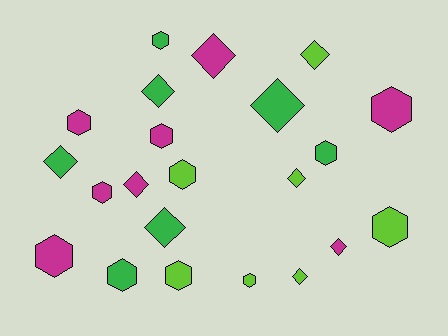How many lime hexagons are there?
There are 4 lime hexagons.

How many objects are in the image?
There are 22 objects.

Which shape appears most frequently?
Hexagon, with 12 objects.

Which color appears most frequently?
Magenta, with 8 objects.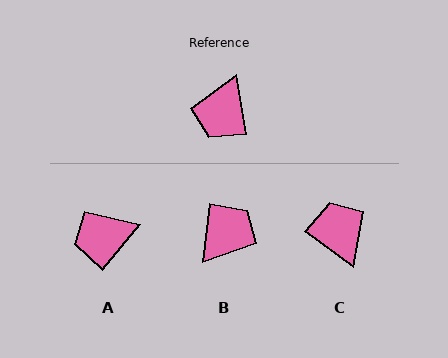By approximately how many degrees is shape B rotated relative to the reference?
Approximately 164 degrees counter-clockwise.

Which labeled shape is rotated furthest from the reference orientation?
B, about 164 degrees away.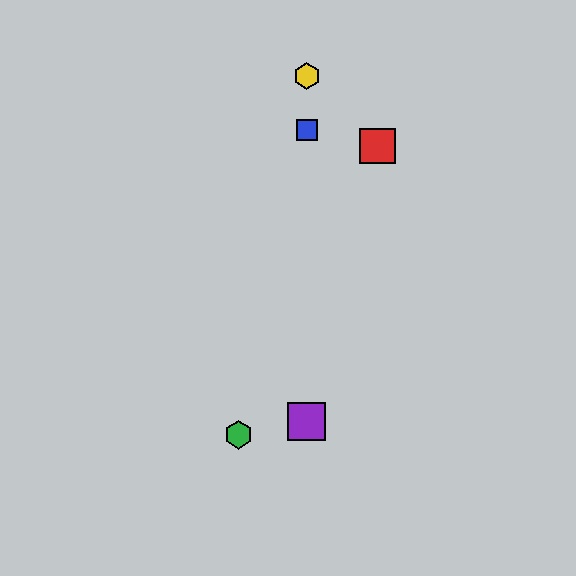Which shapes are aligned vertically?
The blue square, the yellow hexagon, the purple square are aligned vertically.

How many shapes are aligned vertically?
3 shapes (the blue square, the yellow hexagon, the purple square) are aligned vertically.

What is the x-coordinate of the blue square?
The blue square is at x≈307.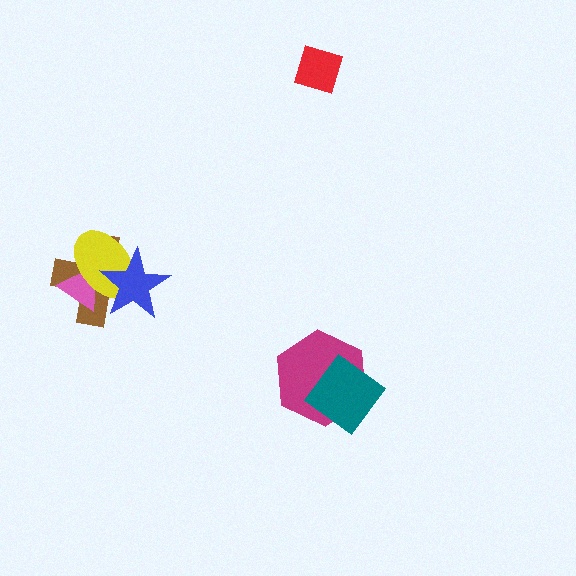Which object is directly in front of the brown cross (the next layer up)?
The pink triangle is directly in front of the brown cross.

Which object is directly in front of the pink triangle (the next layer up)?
The yellow ellipse is directly in front of the pink triangle.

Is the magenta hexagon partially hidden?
Yes, it is partially covered by another shape.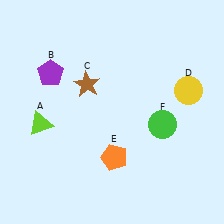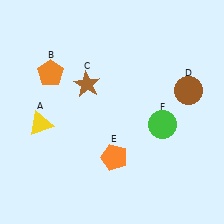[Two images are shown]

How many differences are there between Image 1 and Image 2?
There are 3 differences between the two images.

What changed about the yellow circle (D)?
In Image 1, D is yellow. In Image 2, it changed to brown.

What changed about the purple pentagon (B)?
In Image 1, B is purple. In Image 2, it changed to orange.